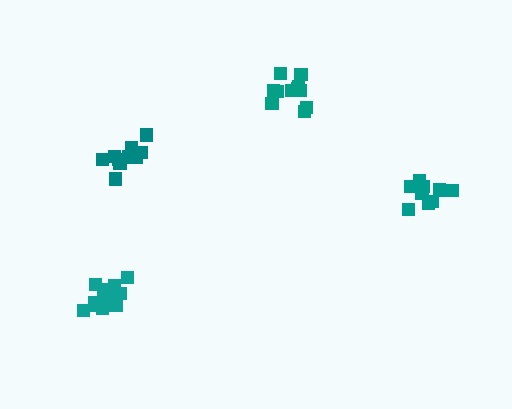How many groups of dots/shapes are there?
There are 4 groups.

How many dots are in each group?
Group 1: 11 dots, Group 2: 10 dots, Group 3: 12 dots, Group 4: 11 dots (44 total).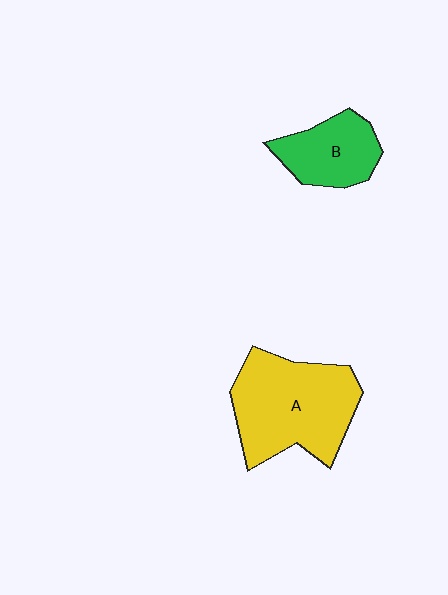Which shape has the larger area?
Shape A (yellow).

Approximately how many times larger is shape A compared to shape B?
Approximately 1.9 times.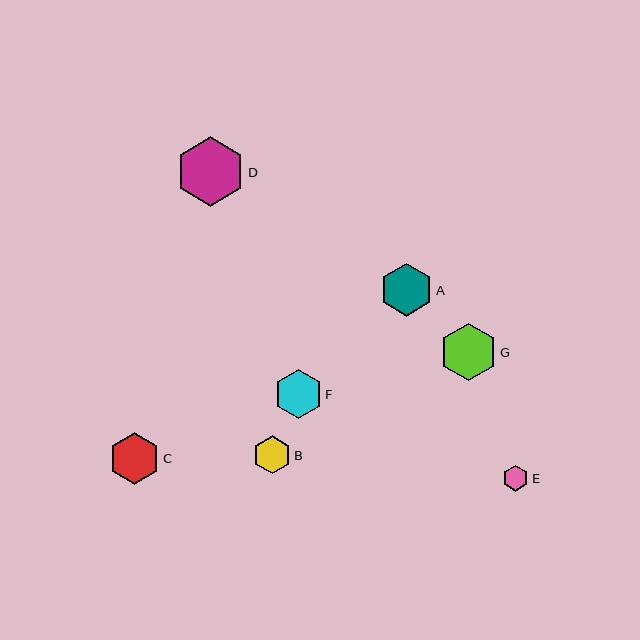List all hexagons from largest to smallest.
From largest to smallest: D, G, A, C, F, B, E.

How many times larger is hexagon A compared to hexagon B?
Hexagon A is approximately 1.4 times the size of hexagon B.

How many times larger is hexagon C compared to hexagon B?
Hexagon C is approximately 1.3 times the size of hexagon B.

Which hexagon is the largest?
Hexagon D is the largest with a size of approximately 69 pixels.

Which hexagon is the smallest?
Hexagon E is the smallest with a size of approximately 26 pixels.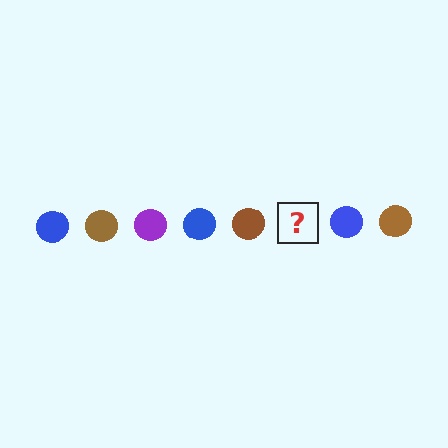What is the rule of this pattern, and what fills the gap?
The rule is that the pattern cycles through blue, brown, purple circles. The gap should be filled with a purple circle.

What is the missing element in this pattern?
The missing element is a purple circle.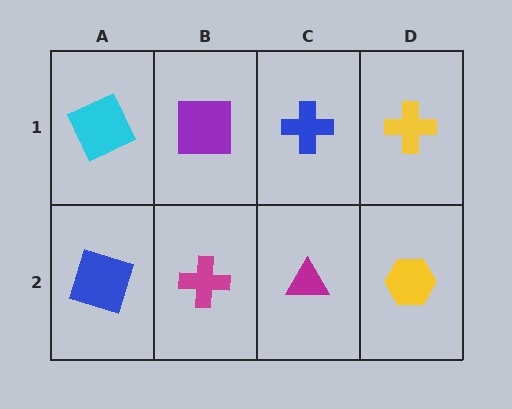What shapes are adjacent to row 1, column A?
A blue square (row 2, column A), a purple square (row 1, column B).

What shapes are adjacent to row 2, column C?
A blue cross (row 1, column C), a magenta cross (row 2, column B), a yellow hexagon (row 2, column D).